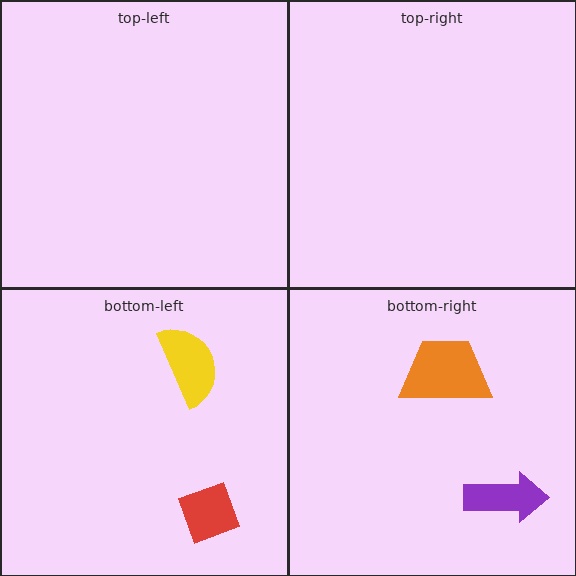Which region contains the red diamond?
The bottom-left region.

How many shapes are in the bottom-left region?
2.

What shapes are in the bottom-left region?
The red diamond, the yellow semicircle.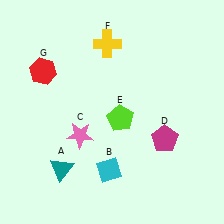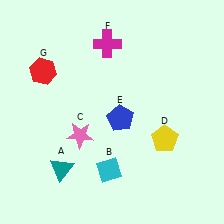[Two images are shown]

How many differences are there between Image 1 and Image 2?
There are 3 differences between the two images.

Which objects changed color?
D changed from magenta to yellow. E changed from lime to blue. F changed from yellow to magenta.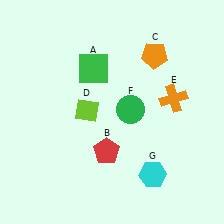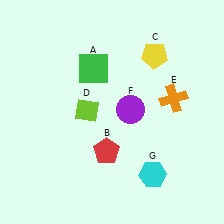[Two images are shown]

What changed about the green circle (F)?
In Image 1, F is green. In Image 2, it changed to purple.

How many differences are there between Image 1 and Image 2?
There are 2 differences between the two images.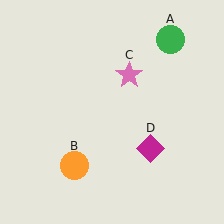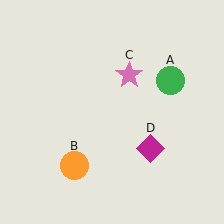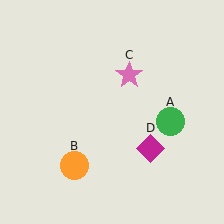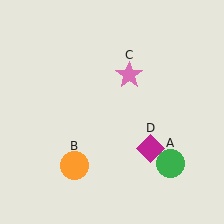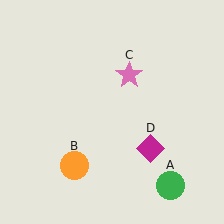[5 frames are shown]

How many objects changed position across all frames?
1 object changed position: green circle (object A).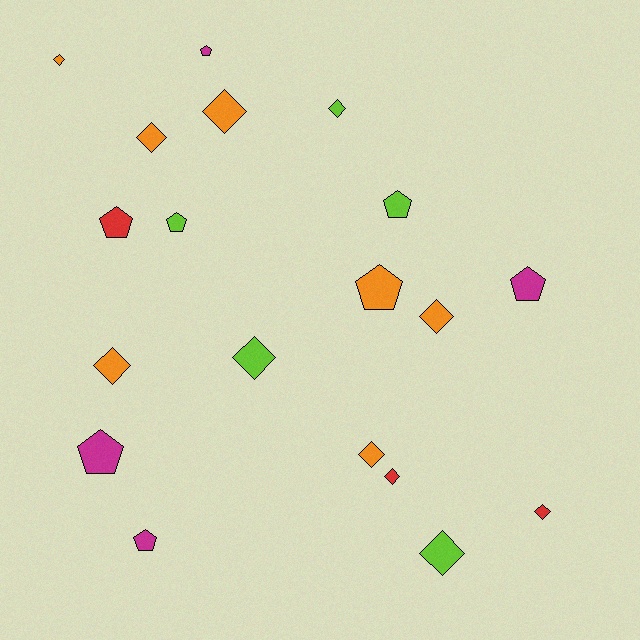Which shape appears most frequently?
Diamond, with 11 objects.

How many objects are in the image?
There are 19 objects.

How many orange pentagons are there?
There is 1 orange pentagon.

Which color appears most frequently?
Orange, with 7 objects.